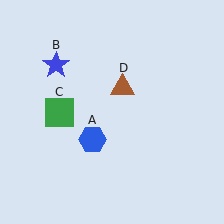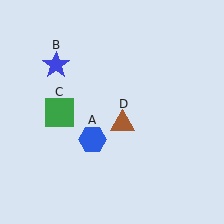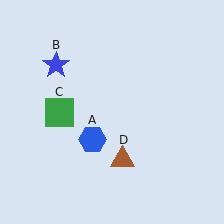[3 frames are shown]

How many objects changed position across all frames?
1 object changed position: brown triangle (object D).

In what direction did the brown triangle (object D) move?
The brown triangle (object D) moved down.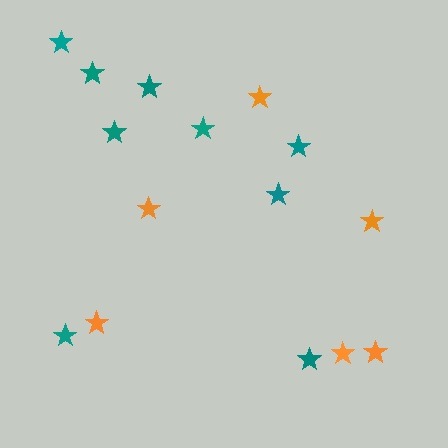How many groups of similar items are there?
There are 2 groups: one group of teal stars (9) and one group of orange stars (6).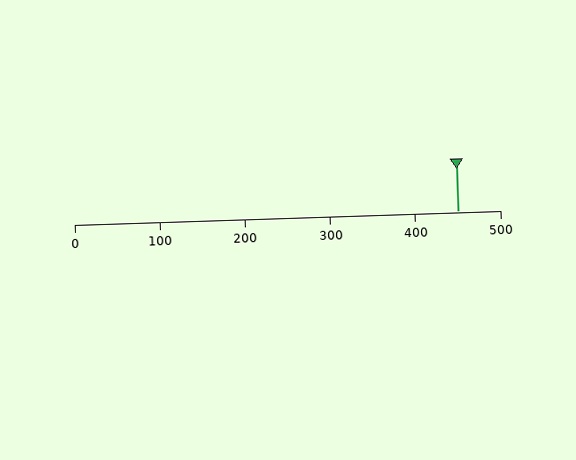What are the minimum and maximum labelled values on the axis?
The axis runs from 0 to 500.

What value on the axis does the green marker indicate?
The marker indicates approximately 450.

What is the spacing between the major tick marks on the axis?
The major ticks are spaced 100 apart.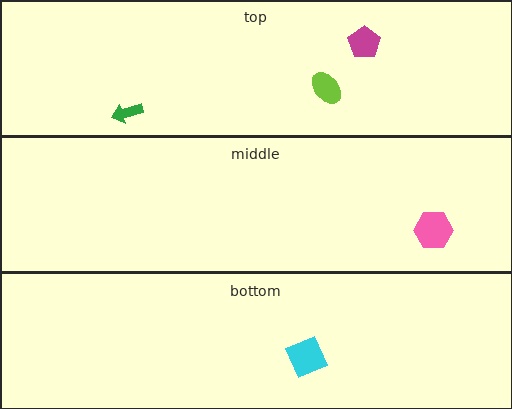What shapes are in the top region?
The lime ellipse, the green arrow, the magenta pentagon.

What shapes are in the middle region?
The pink hexagon.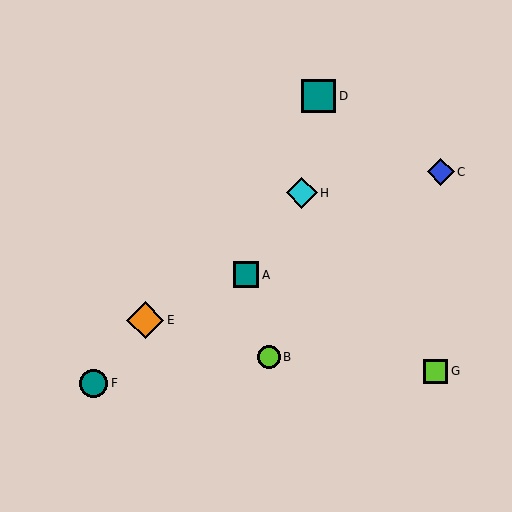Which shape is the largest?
The orange diamond (labeled E) is the largest.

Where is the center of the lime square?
The center of the lime square is at (435, 371).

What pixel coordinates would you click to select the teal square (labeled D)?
Click at (319, 96) to select the teal square D.